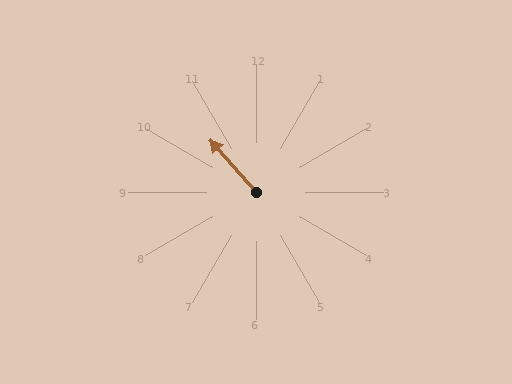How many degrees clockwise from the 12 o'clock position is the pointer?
Approximately 319 degrees.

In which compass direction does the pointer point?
Northwest.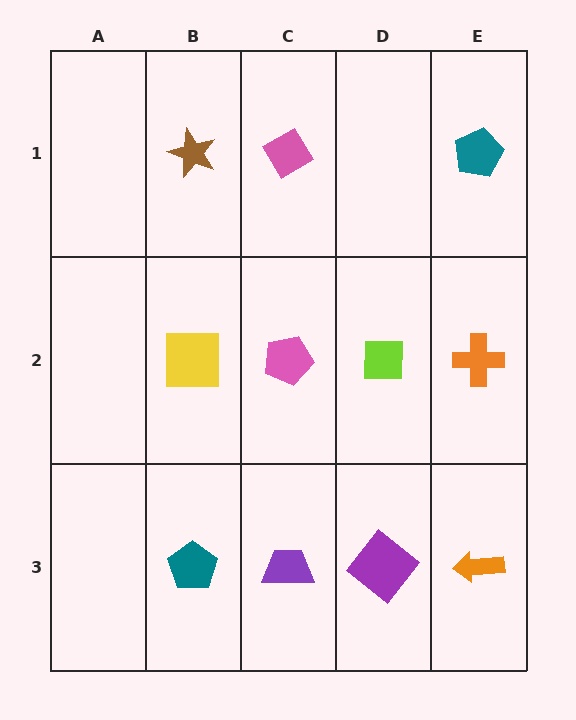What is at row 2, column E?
An orange cross.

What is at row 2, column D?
A lime square.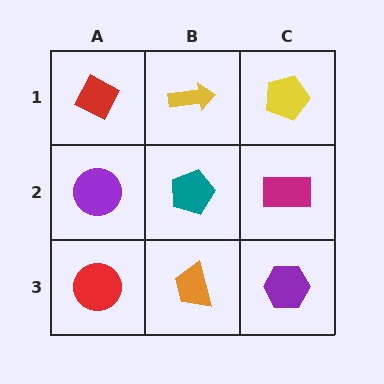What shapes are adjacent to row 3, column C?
A magenta rectangle (row 2, column C), an orange trapezoid (row 3, column B).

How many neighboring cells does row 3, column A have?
2.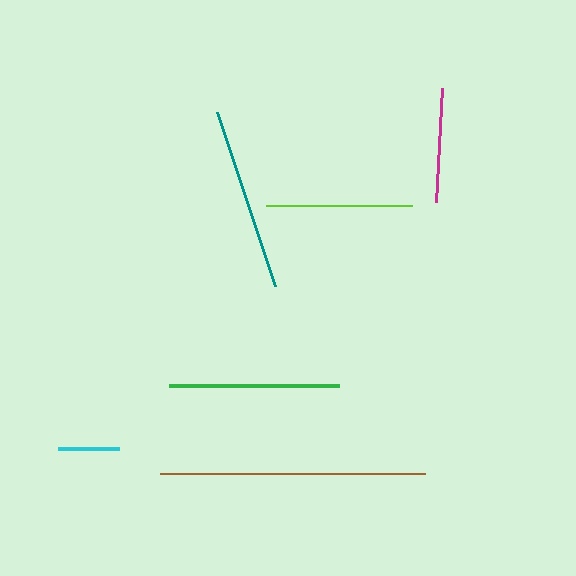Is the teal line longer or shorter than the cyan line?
The teal line is longer than the cyan line.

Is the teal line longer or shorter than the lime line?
The teal line is longer than the lime line.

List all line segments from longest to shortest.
From longest to shortest: brown, teal, green, lime, magenta, cyan.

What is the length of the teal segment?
The teal segment is approximately 183 pixels long.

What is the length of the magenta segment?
The magenta segment is approximately 115 pixels long.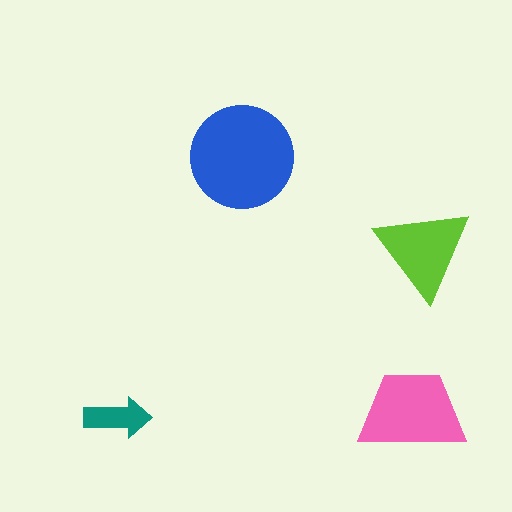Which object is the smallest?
The teal arrow.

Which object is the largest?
The blue circle.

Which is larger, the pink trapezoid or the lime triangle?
The pink trapezoid.